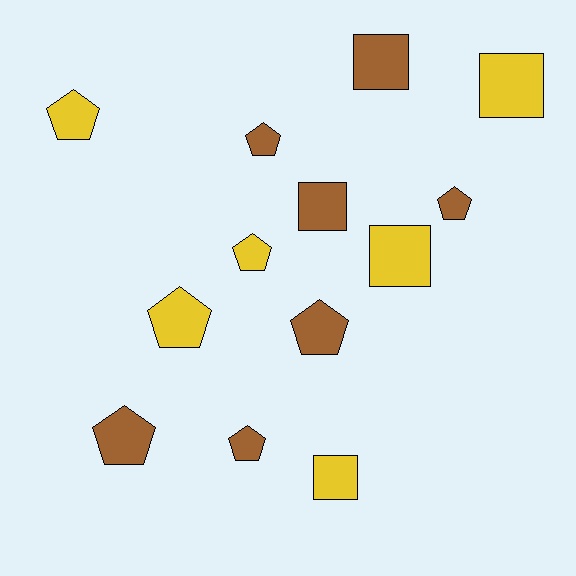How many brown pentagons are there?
There are 5 brown pentagons.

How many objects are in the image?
There are 13 objects.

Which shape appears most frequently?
Pentagon, with 8 objects.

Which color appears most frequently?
Brown, with 7 objects.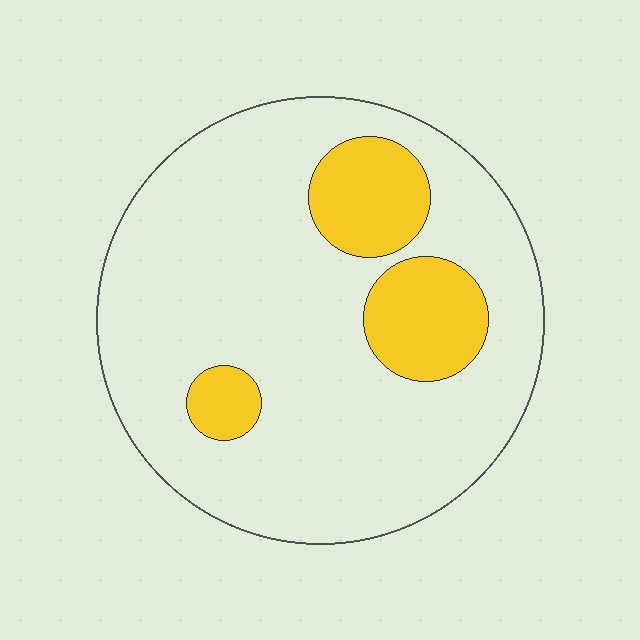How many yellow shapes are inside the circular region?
3.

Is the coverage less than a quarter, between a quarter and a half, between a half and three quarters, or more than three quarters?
Less than a quarter.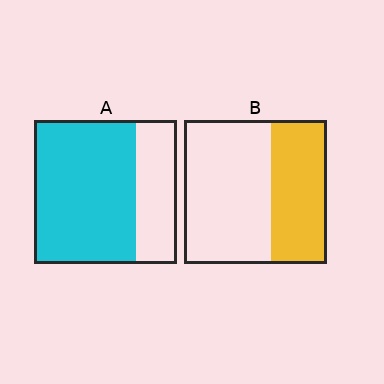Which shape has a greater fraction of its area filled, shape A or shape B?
Shape A.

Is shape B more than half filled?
No.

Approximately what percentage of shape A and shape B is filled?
A is approximately 70% and B is approximately 40%.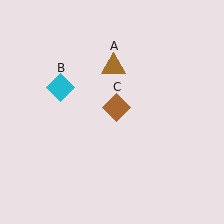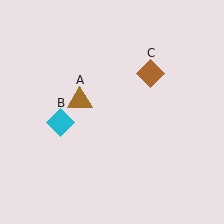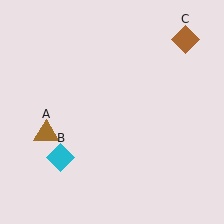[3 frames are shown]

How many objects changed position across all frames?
3 objects changed position: brown triangle (object A), cyan diamond (object B), brown diamond (object C).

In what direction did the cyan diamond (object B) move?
The cyan diamond (object B) moved down.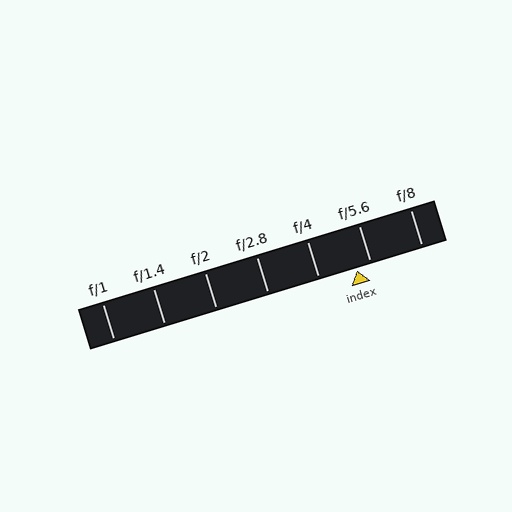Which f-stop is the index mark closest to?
The index mark is closest to f/5.6.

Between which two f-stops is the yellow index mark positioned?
The index mark is between f/4 and f/5.6.